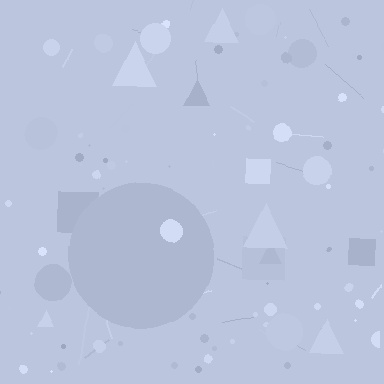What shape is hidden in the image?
A circle is hidden in the image.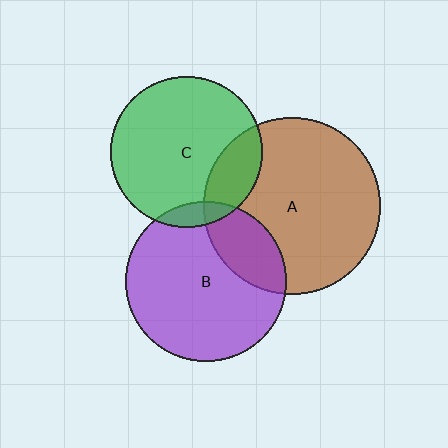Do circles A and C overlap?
Yes.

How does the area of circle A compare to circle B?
Approximately 1.2 times.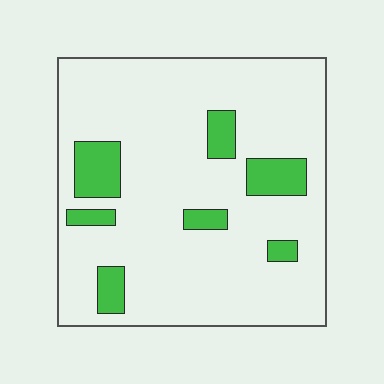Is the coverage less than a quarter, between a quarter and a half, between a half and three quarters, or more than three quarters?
Less than a quarter.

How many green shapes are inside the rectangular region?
7.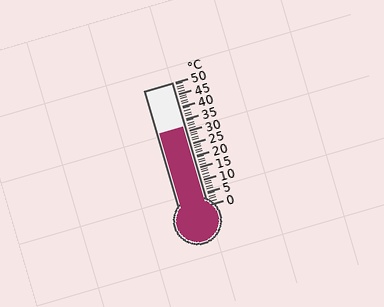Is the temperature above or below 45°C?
The temperature is below 45°C.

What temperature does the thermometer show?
The thermometer shows approximately 32°C.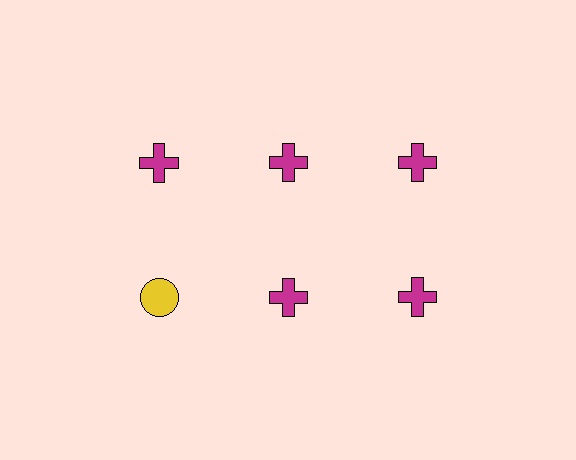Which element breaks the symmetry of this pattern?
The yellow circle in the second row, leftmost column breaks the symmetry. All other shapes are magenta crosses.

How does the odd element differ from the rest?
It differs in both color (yellow instead of magenta) and shape (circle instead of cross).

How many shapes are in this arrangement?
There are 6 shapes arranged in a grid pattern.